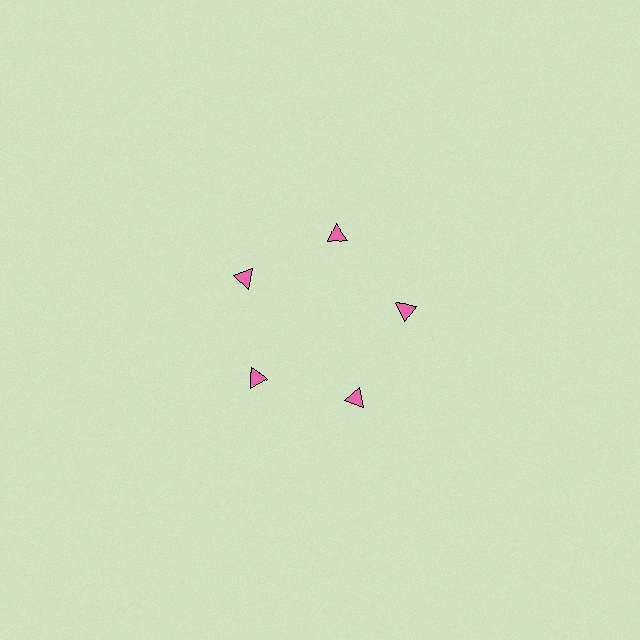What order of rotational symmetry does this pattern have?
This pattern has 5-fold rotational symmetry.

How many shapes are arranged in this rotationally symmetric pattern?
There are 5 shapes, arranged in 5 groups of 1.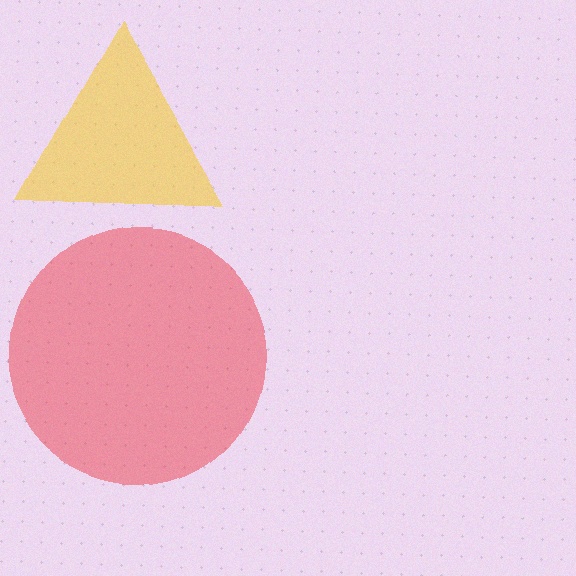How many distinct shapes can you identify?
There are 2 distinct shapes: a yellow triangle, a red circle.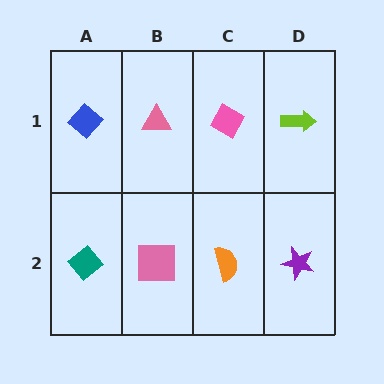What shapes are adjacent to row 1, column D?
A purple star (row 2, column D), a pink diamond (row 1, column C).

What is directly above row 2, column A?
A blue diamond.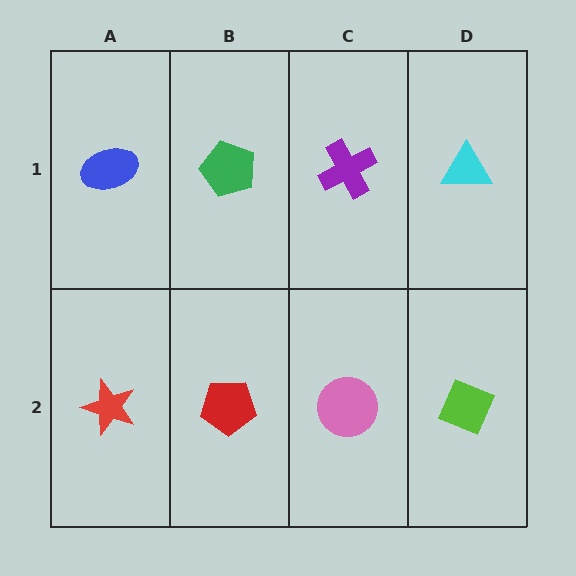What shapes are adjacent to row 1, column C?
A pink circle (row 2, column C), a green pentagon (row 1, column B), a cyan triangle (row 1, column D).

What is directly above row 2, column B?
A green pentagon.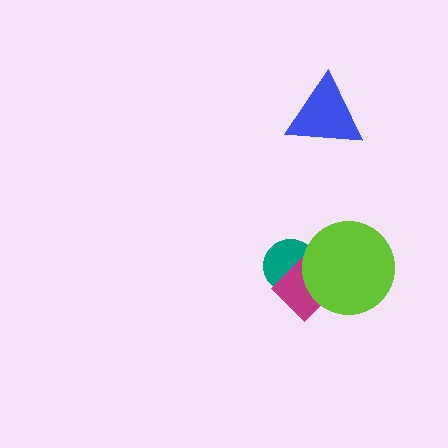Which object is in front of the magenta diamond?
The lime circle is in front of the magenta diamond.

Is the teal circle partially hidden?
Yes, it is partially covered by another shape.